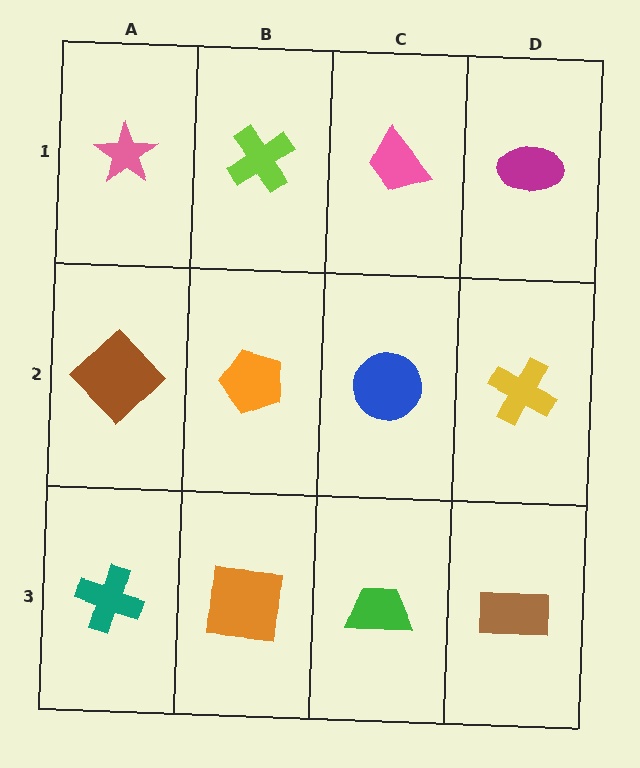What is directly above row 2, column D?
A magenta ellipse.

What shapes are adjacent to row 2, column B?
A lime cross (row 1, column B), an orange square (row 3, column B), a brown diamond (row 2, column A), a blue circle (row 2, column C).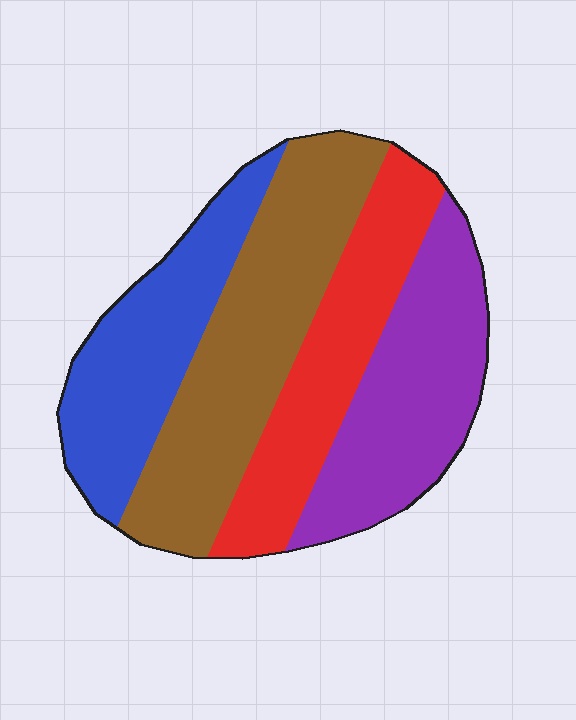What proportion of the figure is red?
Red covers roughly 20% of the figure.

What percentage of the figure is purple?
Purple takes up about one quarter (1/4) of the figure.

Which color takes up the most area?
Brown, at roughly 30%.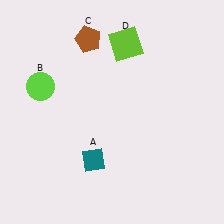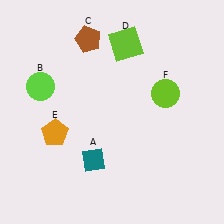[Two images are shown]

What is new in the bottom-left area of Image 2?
An orange pentagon (E) was added in the bottom-left area of Image 2.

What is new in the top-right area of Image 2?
A lime circle (F) was added in the top-right area of Image 2.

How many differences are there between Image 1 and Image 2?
There are 2 differences between the two images.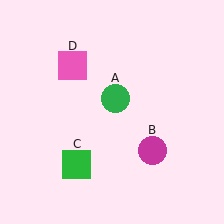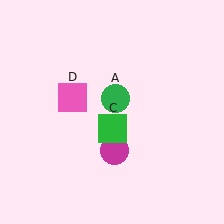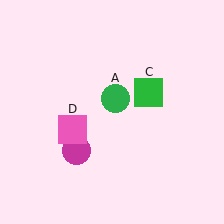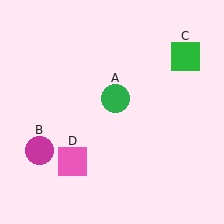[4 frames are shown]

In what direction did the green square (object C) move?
The green square (object C) moved up and to the right.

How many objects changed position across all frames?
3 objects changed position: magenta circle (object B), green square (object C), pink square (object D).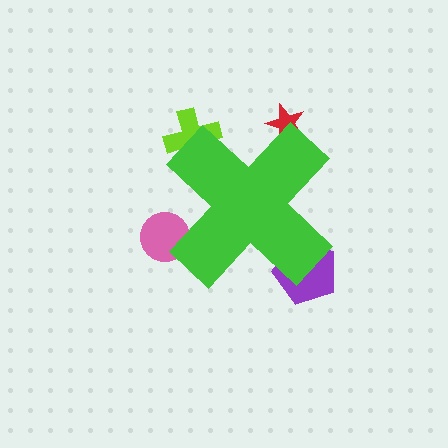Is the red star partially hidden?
Yes, the red star is partially hidden behind the green cross.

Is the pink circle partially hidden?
Yes, the pink circle is partially hidden behind the green cross.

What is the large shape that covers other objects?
A green cross.